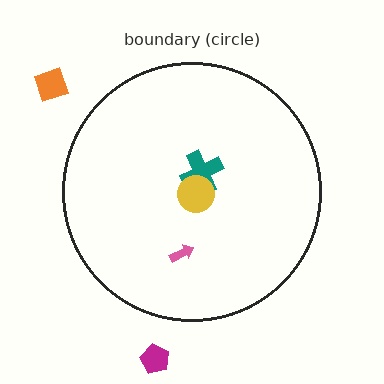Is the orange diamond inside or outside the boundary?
Outside.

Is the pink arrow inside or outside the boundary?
Inside.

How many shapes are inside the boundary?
3 inside, 2 outside.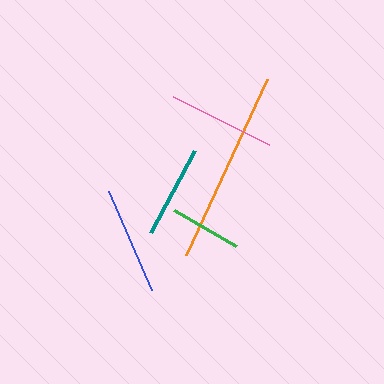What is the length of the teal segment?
The teal segment is approximately 93 pixels long.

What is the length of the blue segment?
The blue segment is approximately 108 pixels long.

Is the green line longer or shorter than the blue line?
The blue line is longer than the green line.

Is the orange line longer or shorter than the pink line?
The orange line is longer than the pink line.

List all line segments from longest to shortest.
From longest to shortest: orange, blue, pink, teal, green.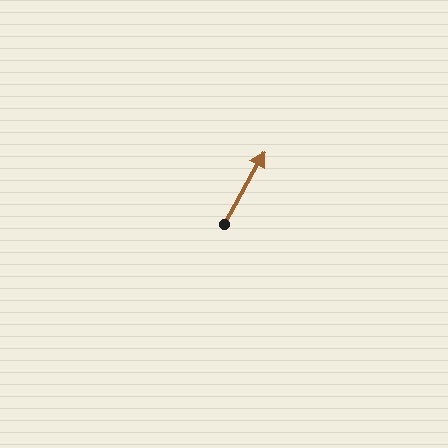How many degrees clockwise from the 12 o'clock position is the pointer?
Approximately 29 degrees.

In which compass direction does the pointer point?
Northeast.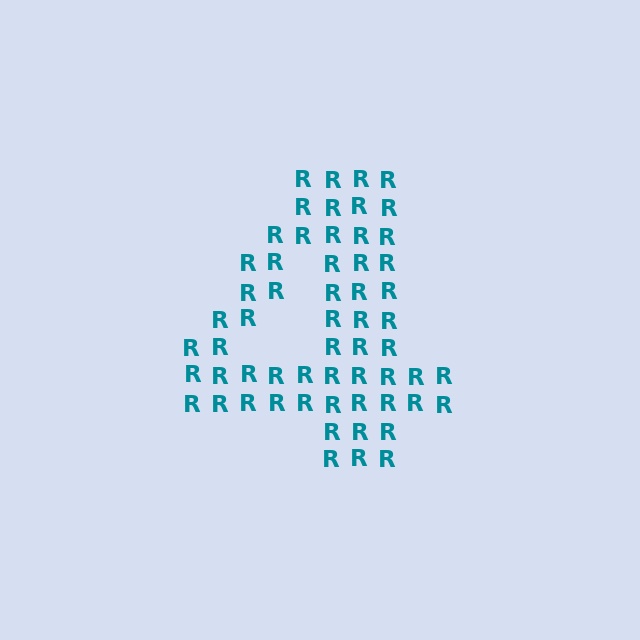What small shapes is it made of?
It is made of small letter R's.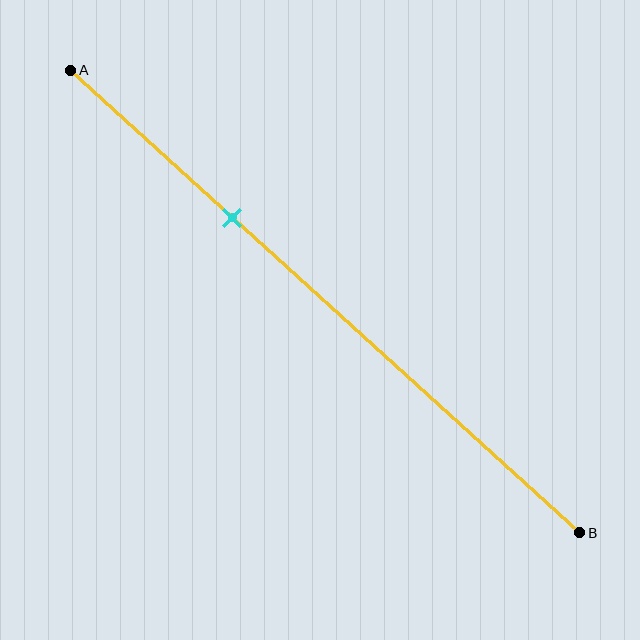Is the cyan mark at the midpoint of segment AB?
No, the mark is at about 30% from A, not at the 50% midpoint.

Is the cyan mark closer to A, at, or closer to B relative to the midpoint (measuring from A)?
The cyan mark is closer to point A than the midpoint of segment AB.